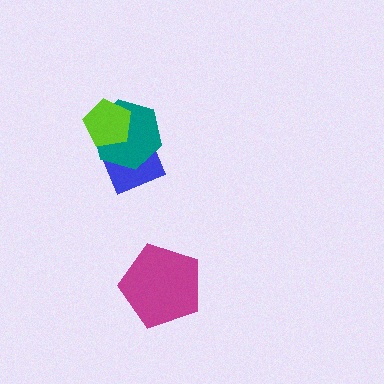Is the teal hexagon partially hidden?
Yes, it is partially covered by another shape.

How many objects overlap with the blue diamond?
2 objects overlap with the blue diamond.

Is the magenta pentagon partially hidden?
No, no other shape covers it.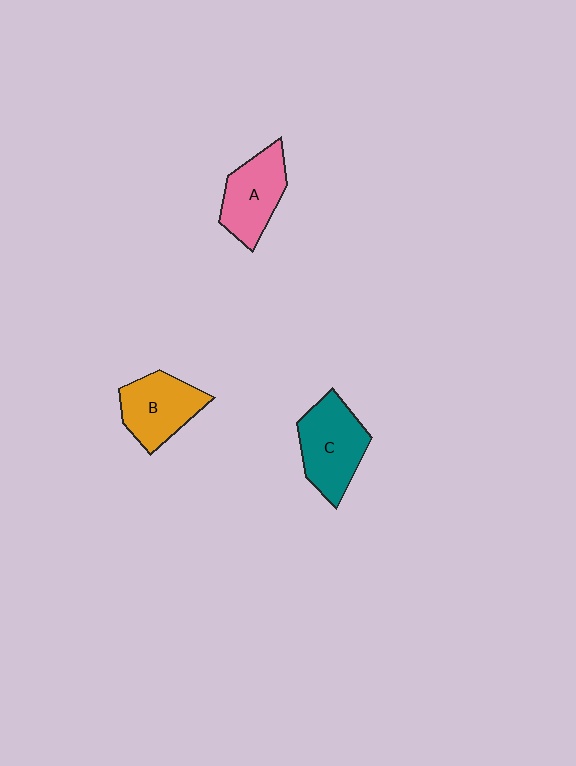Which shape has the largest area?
Shape C (teal).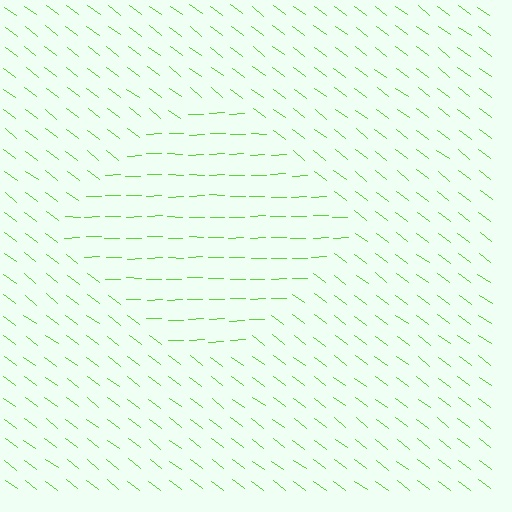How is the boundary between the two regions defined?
The boundary is defined purely by a change in line orientation (approximately 38 degrees difference). All lines are the same color and thickness.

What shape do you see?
I see a diamond.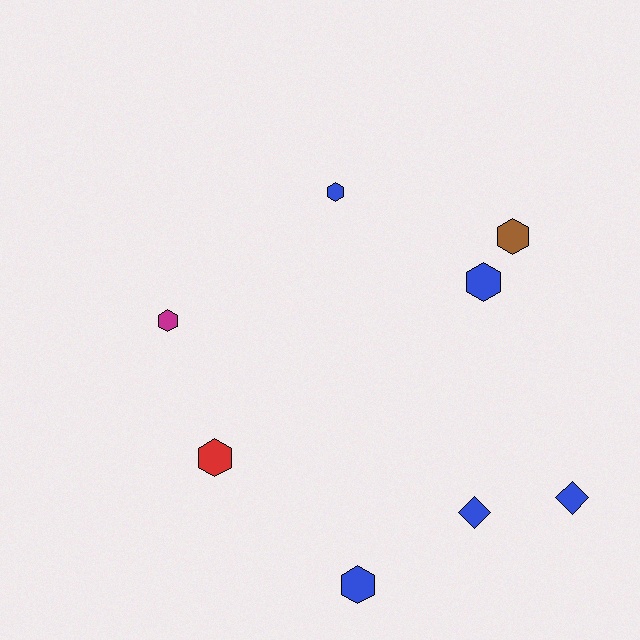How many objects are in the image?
There are 8 objects.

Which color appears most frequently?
Blue, with 5 objects.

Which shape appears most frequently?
Hexagon, with 6 objects.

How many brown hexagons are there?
There is 1 brown hexagon.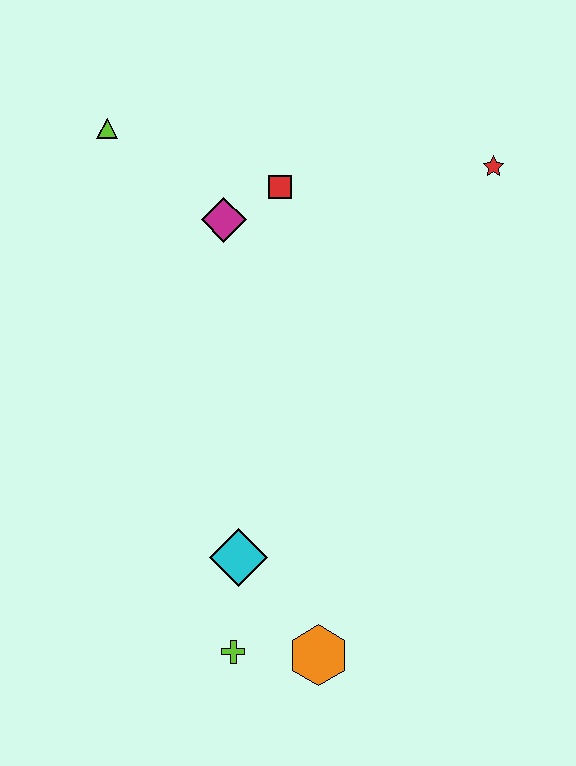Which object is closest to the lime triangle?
The magenta diamond is closest to the lime triangle.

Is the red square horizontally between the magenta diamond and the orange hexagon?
Yes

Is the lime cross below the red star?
Yes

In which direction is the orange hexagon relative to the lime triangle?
The orange hexagon is below the lime triangle.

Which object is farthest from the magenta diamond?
The orange hexagon is farthest from the magenta diamond.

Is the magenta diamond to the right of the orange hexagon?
No